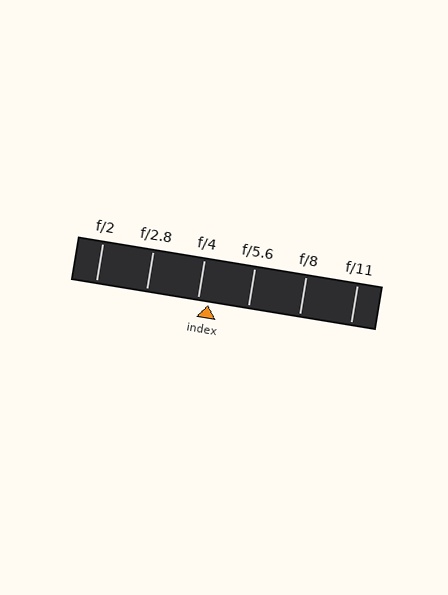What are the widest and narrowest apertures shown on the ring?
The widest aperture shown is f/2 and the narrowest is f/11.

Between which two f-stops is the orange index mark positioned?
The index mark is between f/4 and f/5.6.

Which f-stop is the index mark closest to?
The index mark is closest to f/4.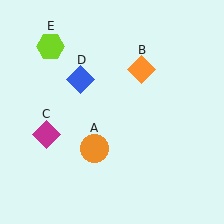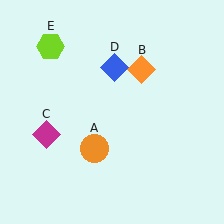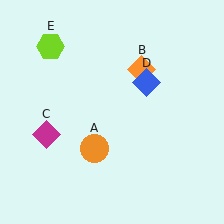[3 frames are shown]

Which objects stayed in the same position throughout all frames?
Orange circle (object A) and orange diamond (object B) and magenta diamond (object C) and lime hexagon (object E) remained stationary.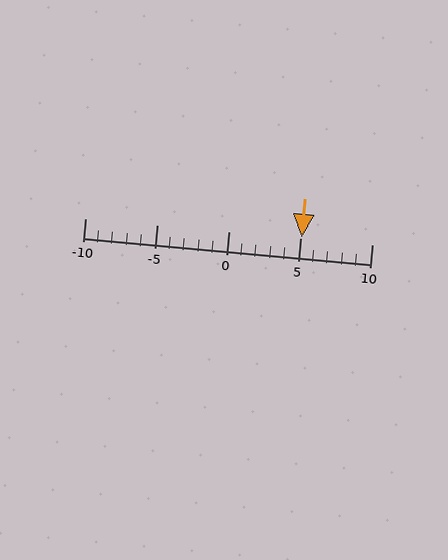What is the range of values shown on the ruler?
The ruler shows values from -10 to 10.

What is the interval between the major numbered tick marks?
The major tick marks are spaced 5 units apart.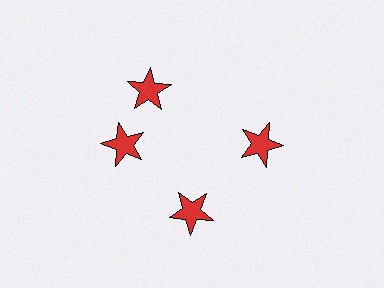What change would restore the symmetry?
The symmetry would be restored by rotating it back into even spacing with its neighbors so that all 4 stars sit at equal angles and equal distance from the center.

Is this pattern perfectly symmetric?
No. The 4 red stars are arranged in a ring, but one element near the 12 o'clock position is rotated out of alignment along the ring, breaking the 4-fold rotational symmetry.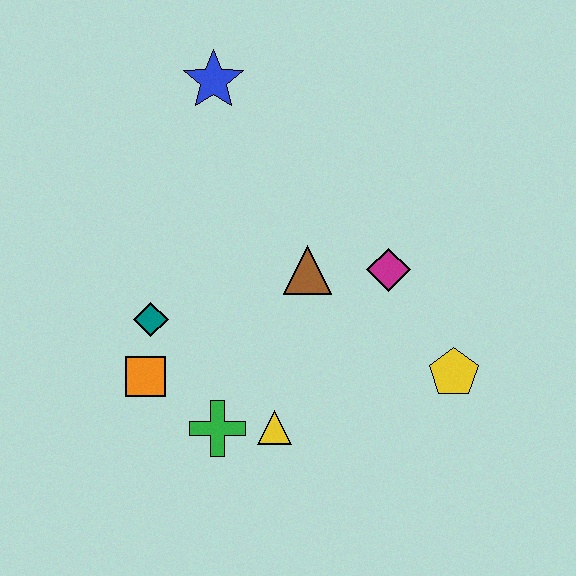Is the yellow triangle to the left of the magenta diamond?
Yes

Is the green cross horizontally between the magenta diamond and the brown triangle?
No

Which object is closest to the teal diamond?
The orange square is closest to the teal diamond.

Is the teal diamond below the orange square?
No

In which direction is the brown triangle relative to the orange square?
The brown triangle is to the right of the orange square.